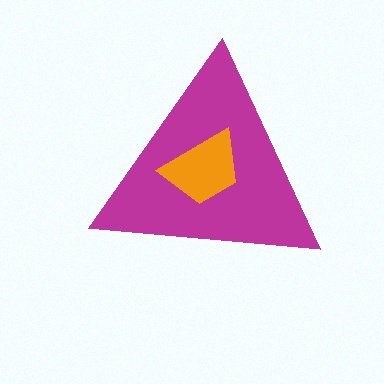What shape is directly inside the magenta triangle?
The orange trapezoid.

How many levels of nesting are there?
2.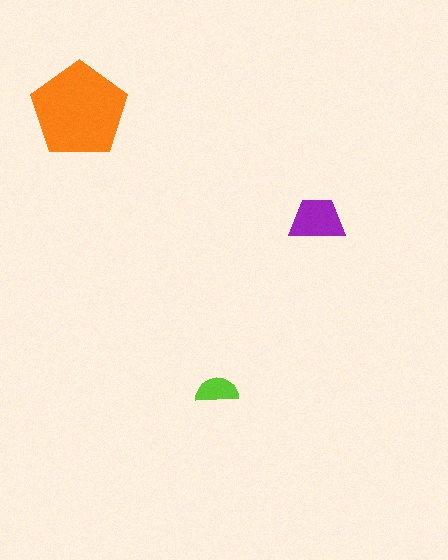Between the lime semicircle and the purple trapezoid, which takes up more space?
The purple trapezoid.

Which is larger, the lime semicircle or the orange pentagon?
The orange pentagon.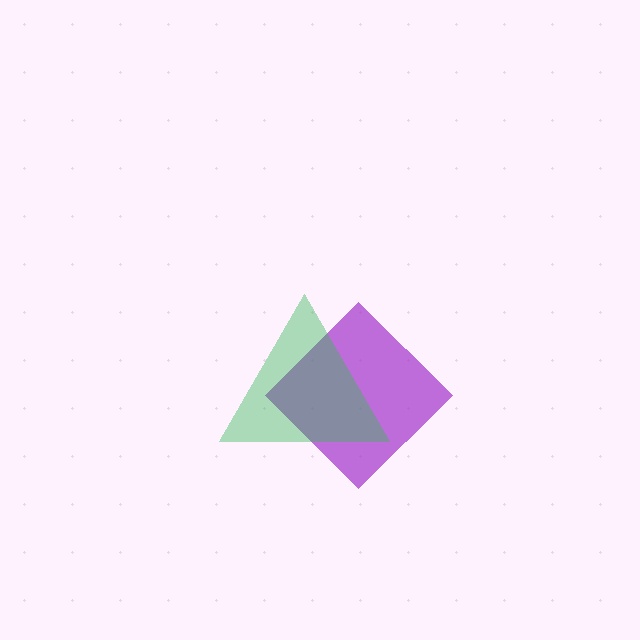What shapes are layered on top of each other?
The layered shapes are: a purple diamond, a green triangle.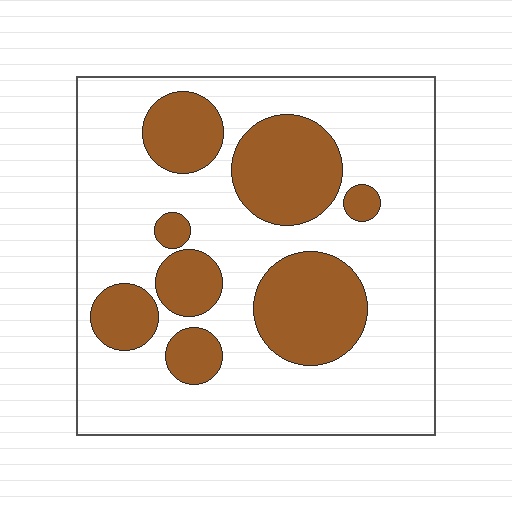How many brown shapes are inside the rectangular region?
8.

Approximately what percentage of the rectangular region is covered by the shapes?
Approximately 30%.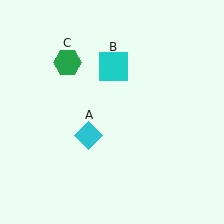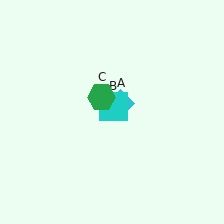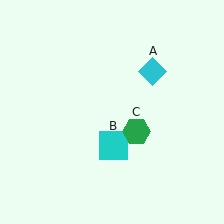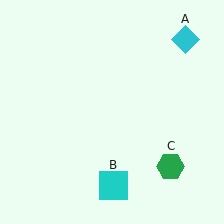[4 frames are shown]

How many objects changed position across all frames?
3 objects changed position: cyan diamond (object A), cyan square (object B), green hexagon (object C).